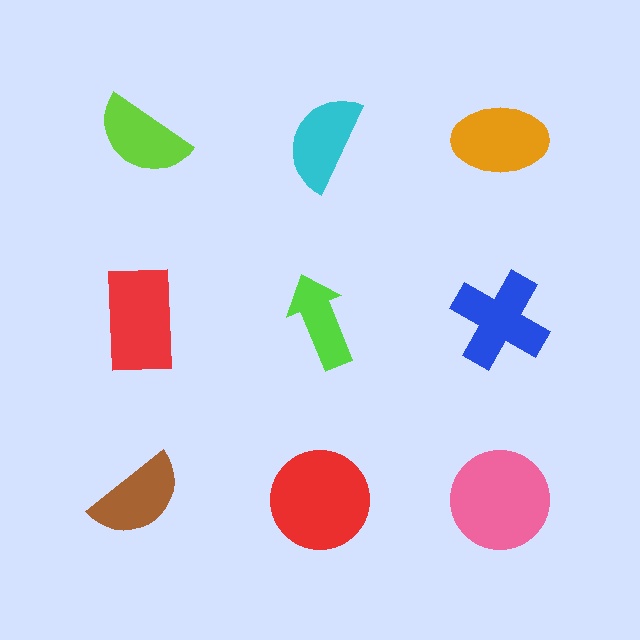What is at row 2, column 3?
A blue cross.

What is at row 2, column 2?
A lime arrow.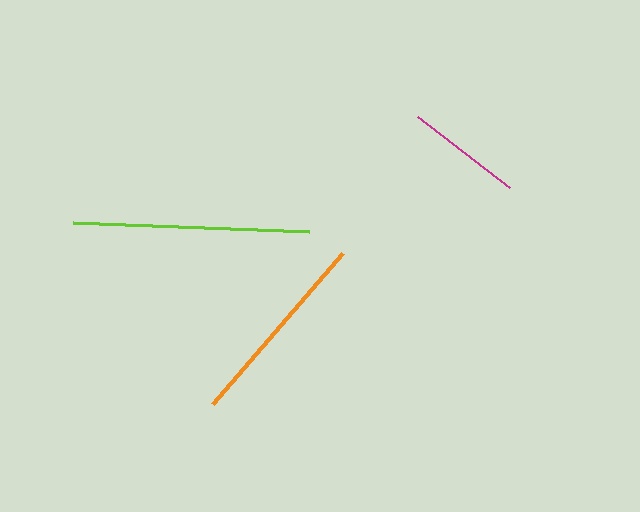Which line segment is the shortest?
The magenta line is the shortest at approximately 116 pixels.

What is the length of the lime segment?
The lime segment is approximately 236 pixels long.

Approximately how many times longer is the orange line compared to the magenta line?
The orange line is approximately 1.7 times the length of the magenta line.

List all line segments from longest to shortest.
From longest to shortest: lime, orange, magenta.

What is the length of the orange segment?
The orange segment is approximately 200 pixels long.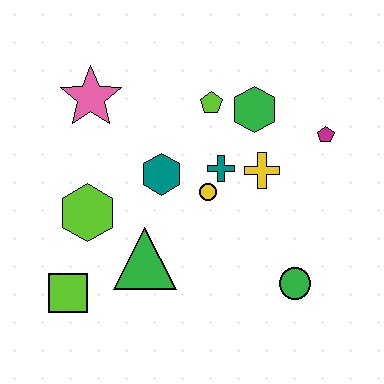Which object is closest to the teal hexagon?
The yellow circle is closest to the teal hexagon.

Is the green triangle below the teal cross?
Yes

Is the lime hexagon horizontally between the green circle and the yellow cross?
No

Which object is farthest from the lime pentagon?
The lime square is farthest from the lime pentagon.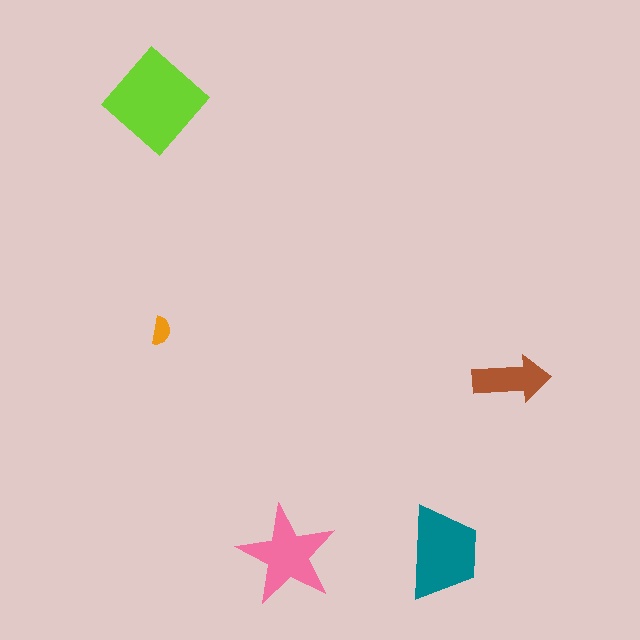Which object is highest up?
The lime diamond is topmost.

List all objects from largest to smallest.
The lime diamond, the teal trapezoid, the pink star, the brown arrow, the orange semicircle.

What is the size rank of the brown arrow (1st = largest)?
4th.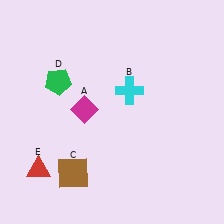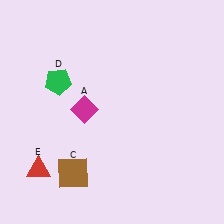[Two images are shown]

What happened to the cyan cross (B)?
The cyan cross (B) was removed in Image 2. It was in the top-right area of Image 1.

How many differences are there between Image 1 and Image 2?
There is 1 difference between the two images.